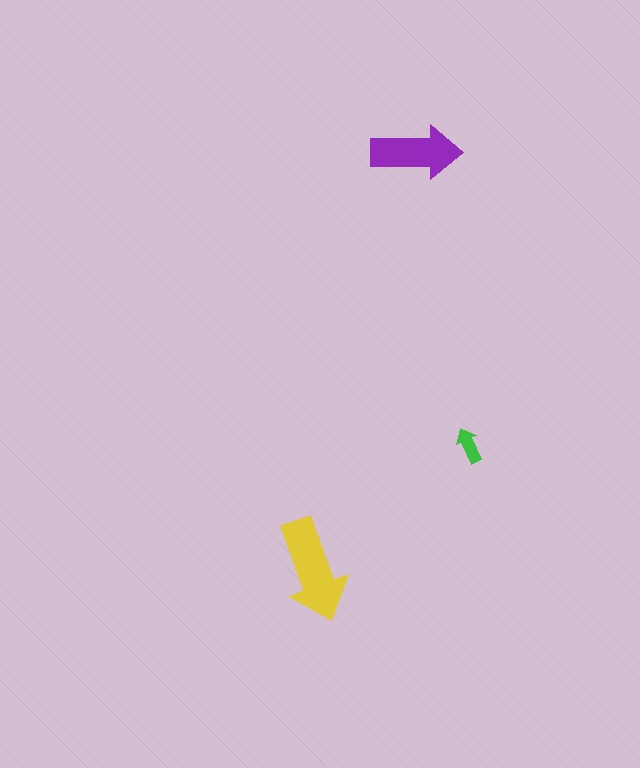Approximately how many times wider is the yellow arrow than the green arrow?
About 3 times wider.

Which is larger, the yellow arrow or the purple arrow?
The yellow one.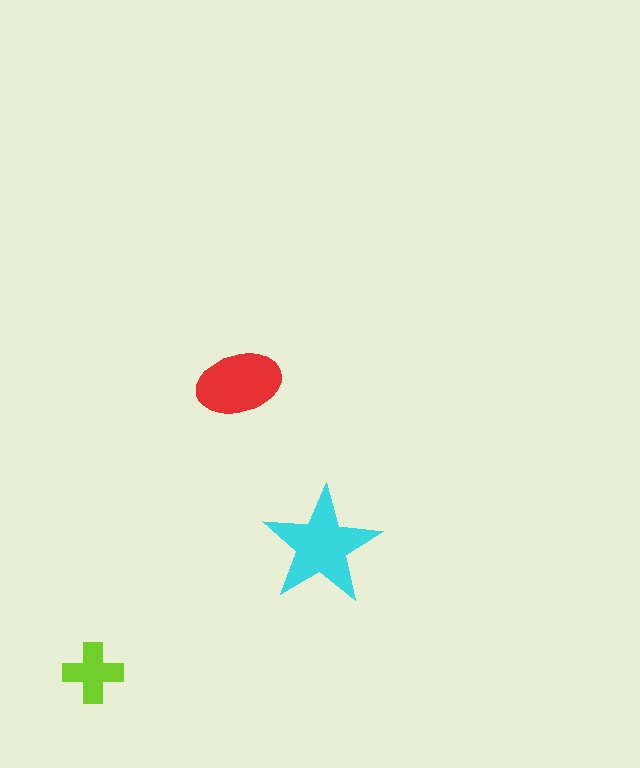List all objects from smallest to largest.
The lime cross, the red ellipse, the cyan star.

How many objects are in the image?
There are 3 objects in the image.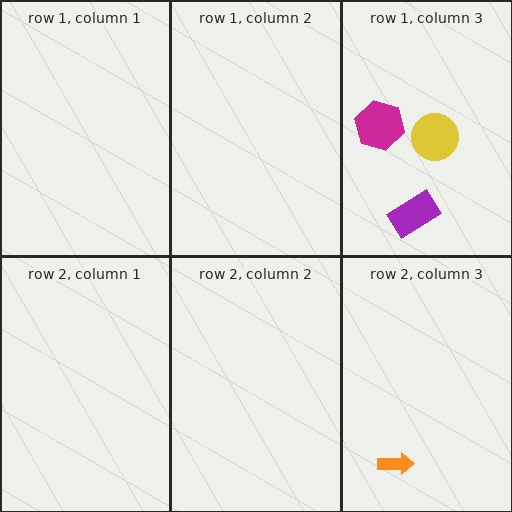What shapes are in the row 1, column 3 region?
The purple rectangle, the yellow circle, the magenta hexagon.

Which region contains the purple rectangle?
The row 1, column 3 region.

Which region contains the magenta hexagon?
The row 1, column 3 region.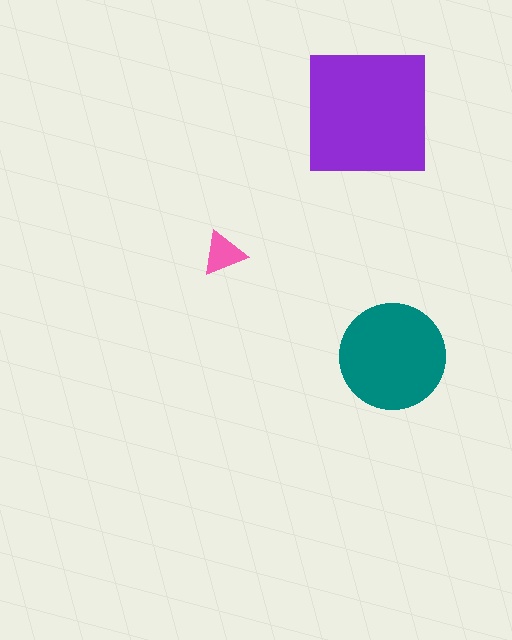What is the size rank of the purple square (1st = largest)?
1st.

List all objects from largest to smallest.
The purple square, the teal circle, the pink triangle.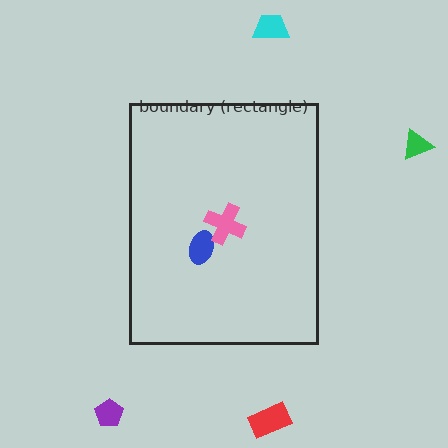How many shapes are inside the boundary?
2 inside, 4 outside.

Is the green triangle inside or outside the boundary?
Outside.